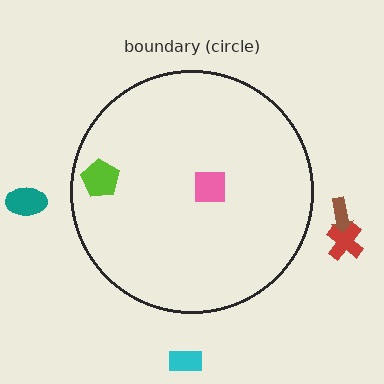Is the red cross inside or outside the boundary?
Outside.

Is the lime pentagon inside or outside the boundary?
Inside.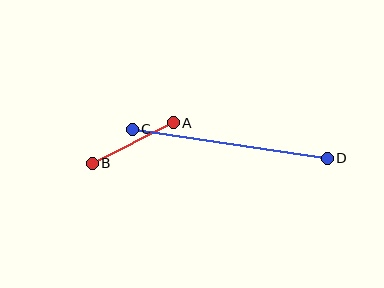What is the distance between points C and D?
The distance is approximately 197 pixels.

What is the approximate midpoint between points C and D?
The midpoint is at approximately (230, 144) pixels.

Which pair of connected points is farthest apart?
Points C and D are farthest apart.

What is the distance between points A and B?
The distance is approximately 91 pixels.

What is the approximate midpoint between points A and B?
The midpoint is at approximately (133, 143) pixels.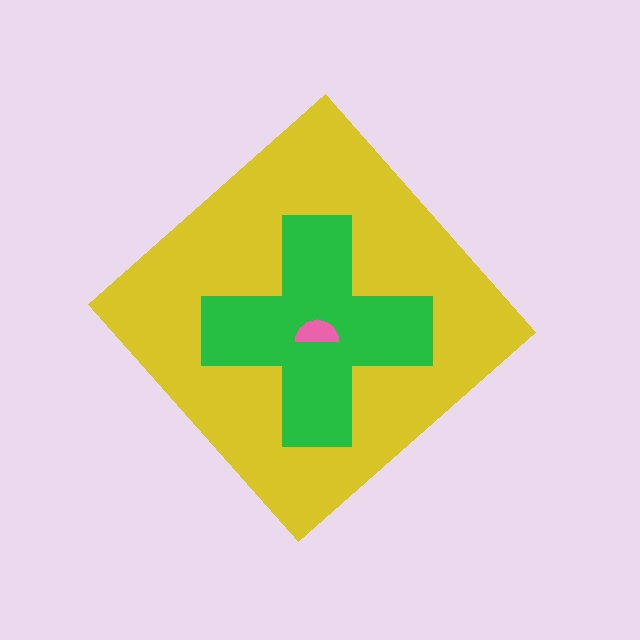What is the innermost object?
The pink semicircle.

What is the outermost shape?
The yellow diamond.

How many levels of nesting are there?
3.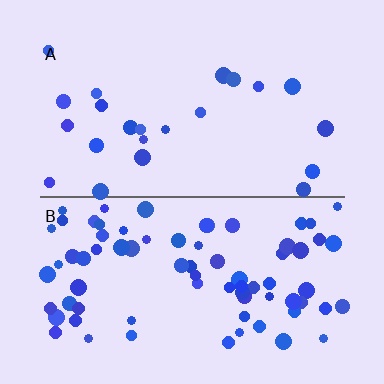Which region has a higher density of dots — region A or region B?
B (the bottom).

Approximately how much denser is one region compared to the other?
Approximately 3.3× — region B over region A.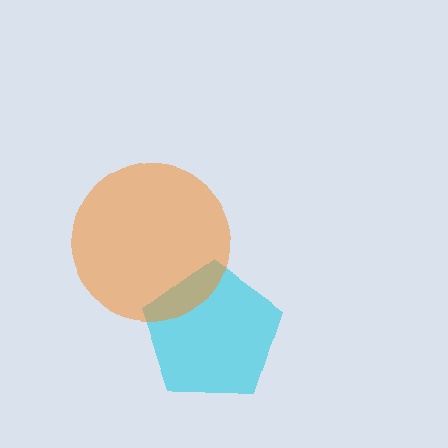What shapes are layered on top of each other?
The layered shapes are: a cyan pentagon, an orange circle.